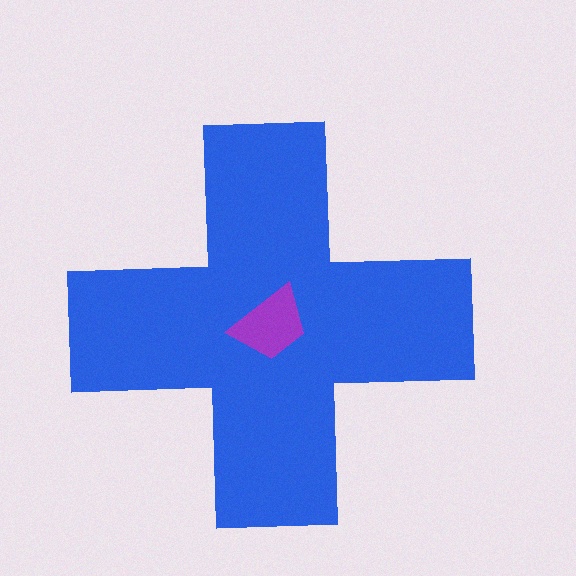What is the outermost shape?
The blue cross.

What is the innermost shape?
The purple trapezoid.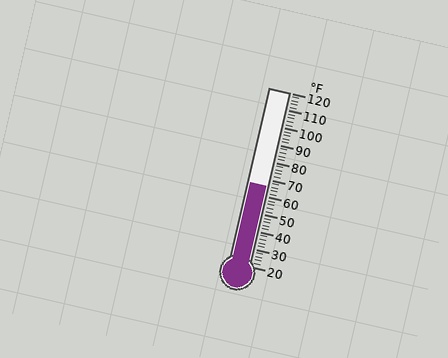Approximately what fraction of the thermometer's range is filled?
The thermometer is filled to approximately 45% of its range.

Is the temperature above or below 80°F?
The temperature is below 80°F.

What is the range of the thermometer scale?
The thermometer scale ranges from 20°F to 120°F.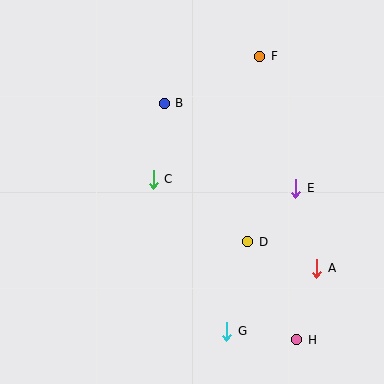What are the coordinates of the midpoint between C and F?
The midpoint between C and F is at (207, 118).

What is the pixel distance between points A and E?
The distance between A and E is 83 pixels.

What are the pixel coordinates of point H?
Point H is at (297, 340).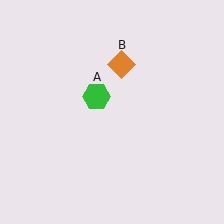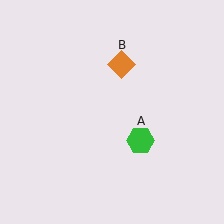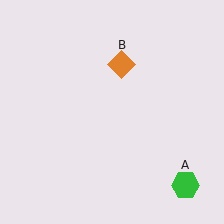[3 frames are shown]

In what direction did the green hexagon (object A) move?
The green hexagon (object A) moved down and to the right.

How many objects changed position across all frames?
1 object changed position: green hexagon (object A).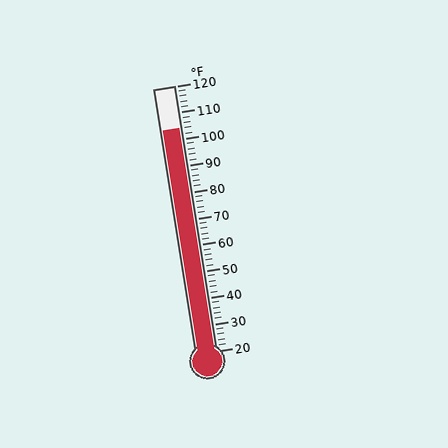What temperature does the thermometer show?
The thermometer shows approximately 104°F.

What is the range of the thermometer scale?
The thermometer scale ranges from 20°F to 120°F.